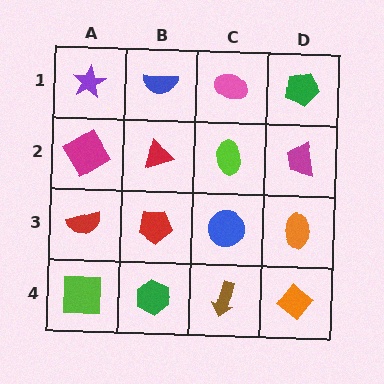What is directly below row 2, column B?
A red pentagon.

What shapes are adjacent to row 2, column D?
A green pentagon (row 1, column D), an orange ellipse (row 3, column D), a lime ellipse (row 2, column C).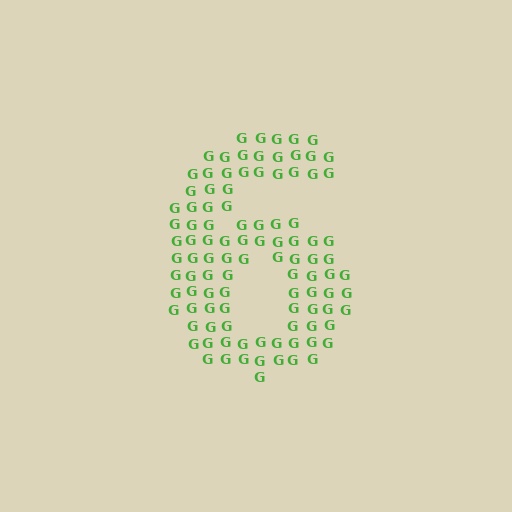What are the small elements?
The small elements are letter G's.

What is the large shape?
The large shape is the digit 6.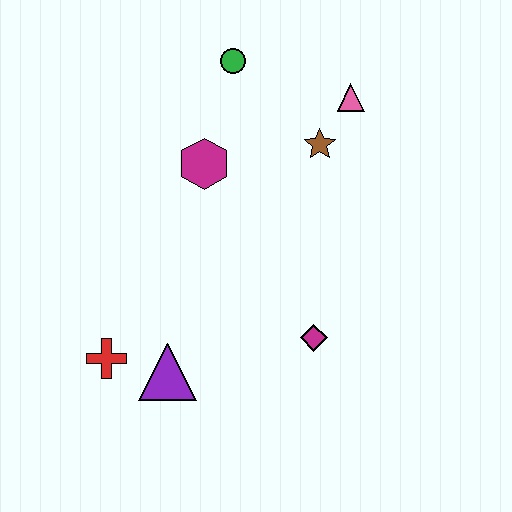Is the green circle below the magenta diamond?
No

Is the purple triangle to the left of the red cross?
No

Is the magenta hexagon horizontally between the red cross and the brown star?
Yes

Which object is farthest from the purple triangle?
The pink triangle is farthest from the purple triangle.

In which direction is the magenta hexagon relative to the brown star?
The magenta hexagon is to the left of the brown star.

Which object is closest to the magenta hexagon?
The green circle is closest to the magenta hexagon.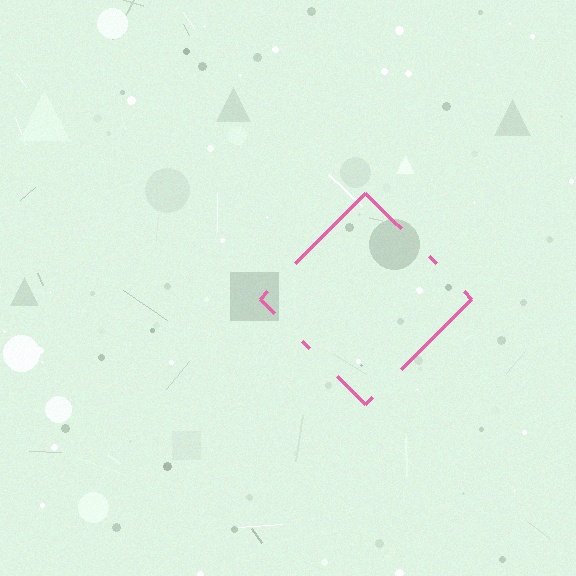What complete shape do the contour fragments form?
The contour fragments form a diamond.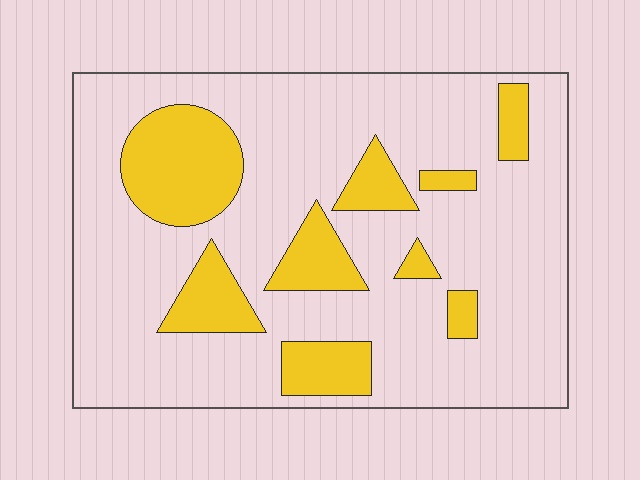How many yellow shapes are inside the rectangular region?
9.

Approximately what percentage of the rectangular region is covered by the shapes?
Approximately 20%.